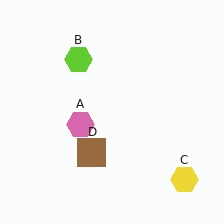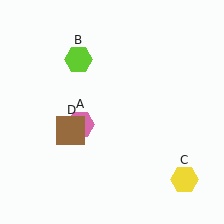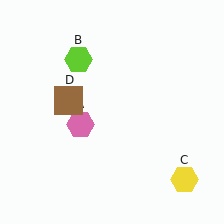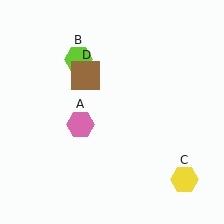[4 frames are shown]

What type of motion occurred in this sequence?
The brown square (object D) rotated clockwise around the center of the scene.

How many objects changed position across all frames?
1 object changed position: brown square (object D).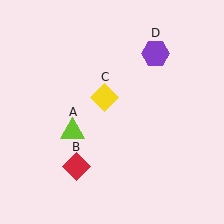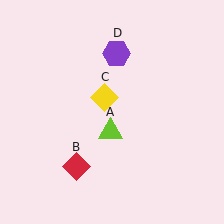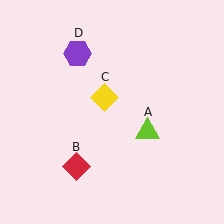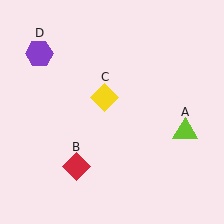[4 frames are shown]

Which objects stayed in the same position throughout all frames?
Red diamond (object B) and yellow diamond (object C) remained stationary.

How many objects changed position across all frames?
2 objects changed position: lime triangle (object A), purple hexagon (object D).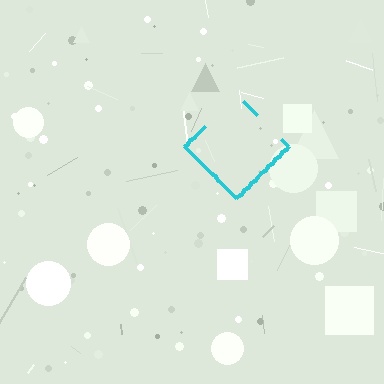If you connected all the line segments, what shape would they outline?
They would outline a diamond.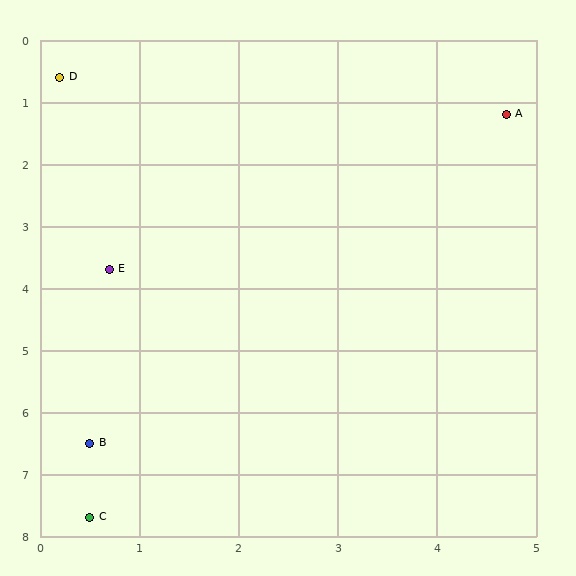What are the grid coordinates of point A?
Point A is at approximately (4.7, 1.2).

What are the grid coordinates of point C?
Point C is at approximately (0.5, 7.7).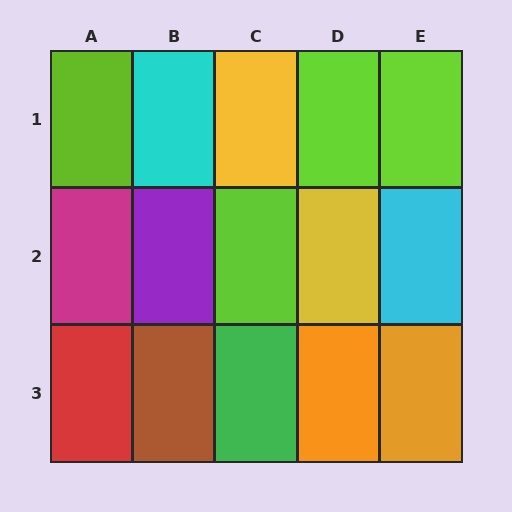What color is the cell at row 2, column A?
Magenta.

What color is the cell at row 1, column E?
Lime.